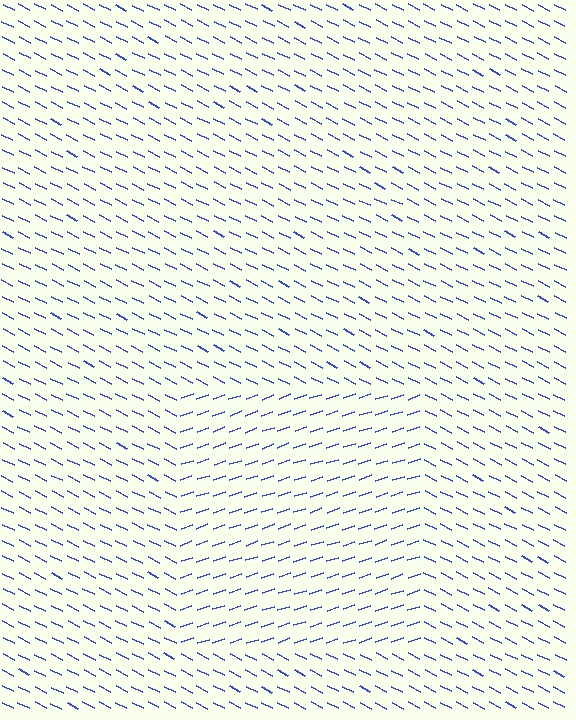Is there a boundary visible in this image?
Yes, there is a texture boundary formed by a change in line orientation.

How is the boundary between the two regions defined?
The boundary is defined purely by a change in line orientation (approximately 45 degrees difference). All lines are the same color and thickness.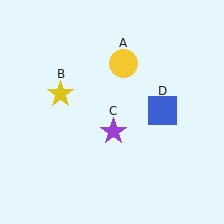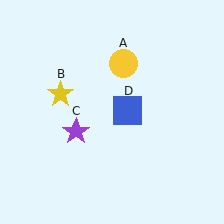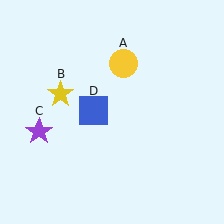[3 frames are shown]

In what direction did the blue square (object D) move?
The blue square (object D) moved left.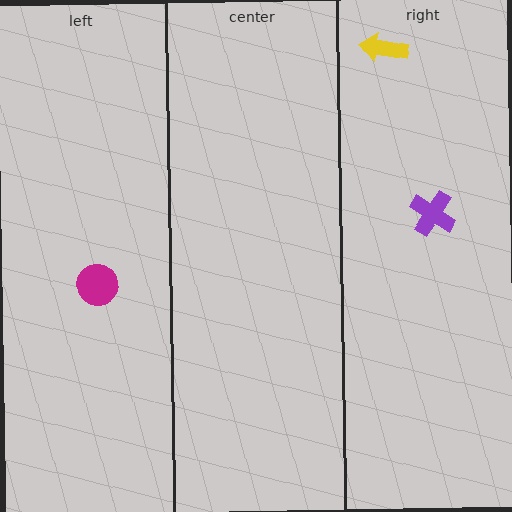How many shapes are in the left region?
1.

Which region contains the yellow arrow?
The right region.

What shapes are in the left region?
The magenta circle.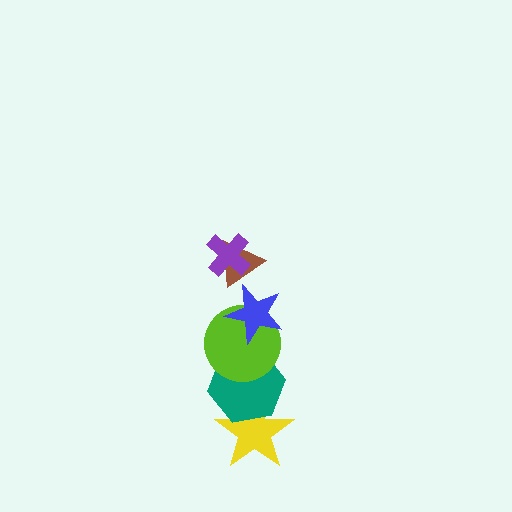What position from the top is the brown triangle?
The brown triangle is 2nd from the top.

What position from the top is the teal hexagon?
The teal hexagon is 5th from the top.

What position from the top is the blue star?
The blue star is 3rd from the top.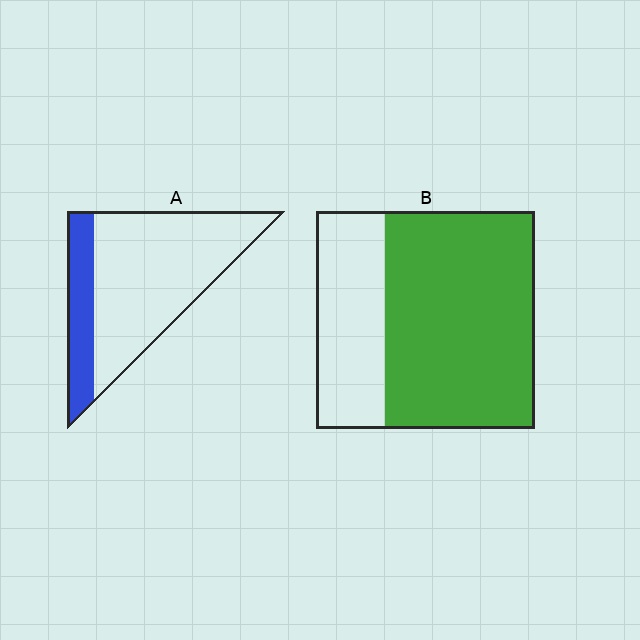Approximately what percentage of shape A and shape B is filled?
A is approximately 25% and B is approximately 70%.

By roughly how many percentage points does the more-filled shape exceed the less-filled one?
By roughly 45 percentage points (B over A).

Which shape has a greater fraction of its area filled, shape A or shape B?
Shape B.